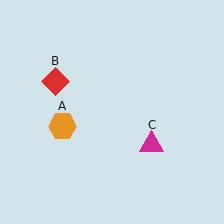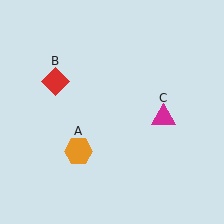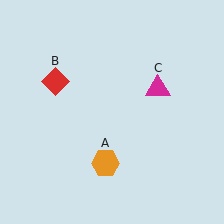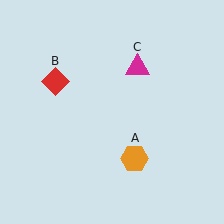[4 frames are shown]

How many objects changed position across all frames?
2 objects changed position: orange hexagon (object A), magenta triangle (object C).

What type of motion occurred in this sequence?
The orange hexagon (object A), magenta triangle (object C) rotated counterclockwise around the center of the scene.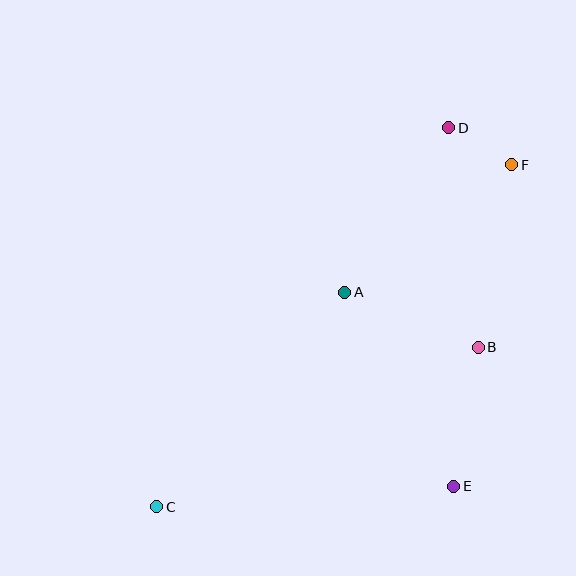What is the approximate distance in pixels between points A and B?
The distance between A and B is approximately 145 pixels.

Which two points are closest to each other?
Points D and F are closest to each other.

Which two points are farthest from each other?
Points C and F are farthest from each other.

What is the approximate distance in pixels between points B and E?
The distance between B and E is approximately 141 pixels.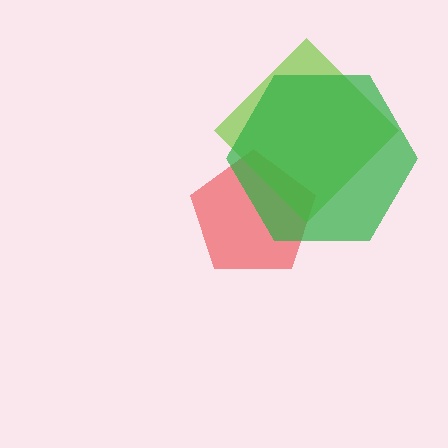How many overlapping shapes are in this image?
There are 3 overlapping shapes in the image.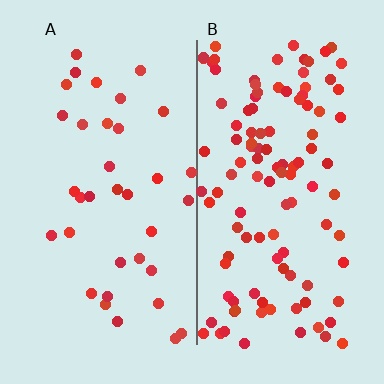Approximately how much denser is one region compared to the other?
Approximately 3.2× — region B over region A.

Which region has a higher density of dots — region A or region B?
B (the right).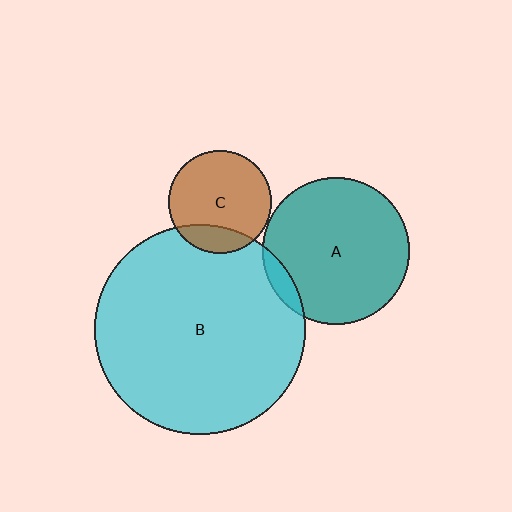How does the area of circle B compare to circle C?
Approximately 4.2 times.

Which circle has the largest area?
Circle B (cyan).